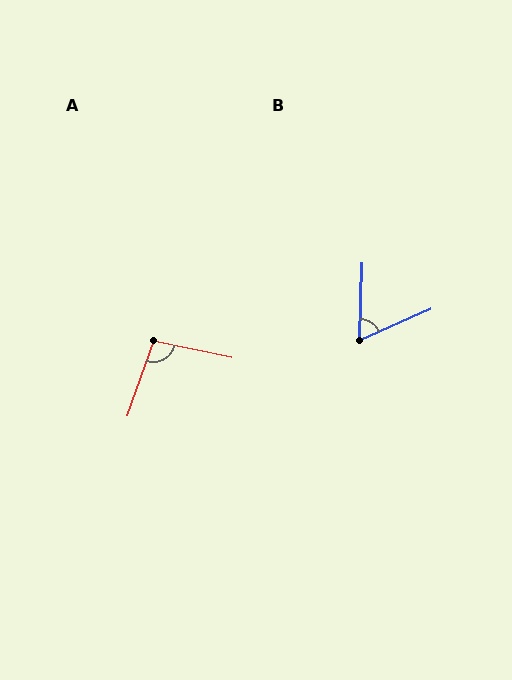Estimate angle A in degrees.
Approximately 97 degrees.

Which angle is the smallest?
B, at approximately 64 degrees.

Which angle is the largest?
A, at approximately 97 degrees.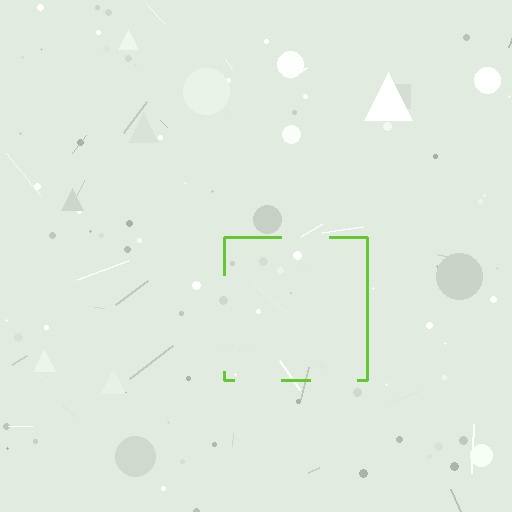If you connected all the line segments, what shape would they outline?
They would outline a square.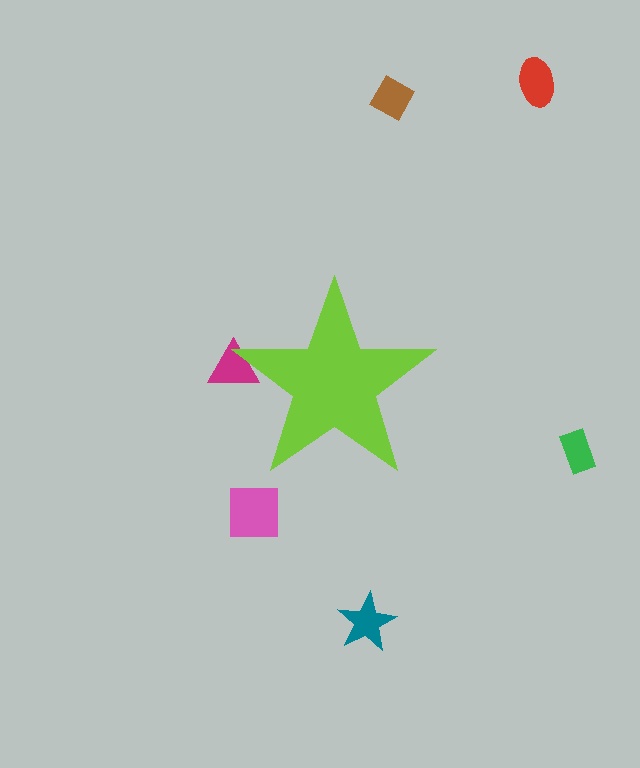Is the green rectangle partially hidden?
No, the green rectangle is fully visible.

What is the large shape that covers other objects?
A lime star.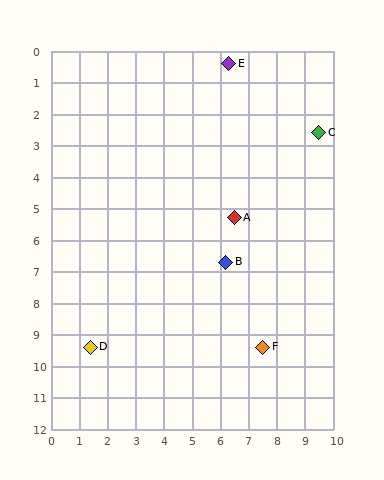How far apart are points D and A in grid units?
Points D and A are about 6.5 grid units apart.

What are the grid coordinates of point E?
Point E is at approximately (6.3, 0.4).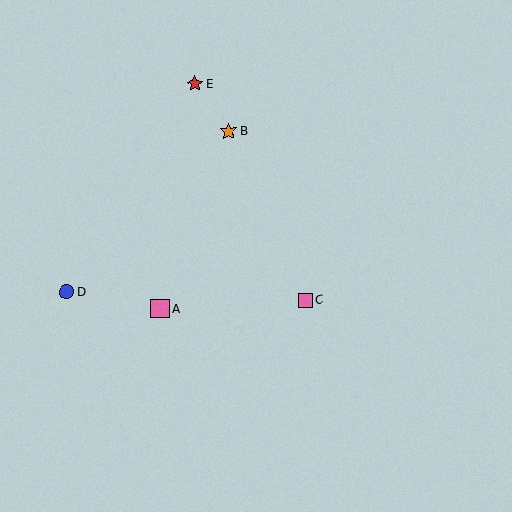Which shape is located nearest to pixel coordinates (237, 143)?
The orange star (labeled B) at (229, 131) is nearest to that location.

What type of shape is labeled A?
Shape A is a pink square.